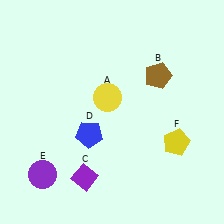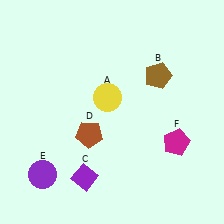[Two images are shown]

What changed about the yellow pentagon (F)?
In Image 1, F is yellow. In Image 2, it changed to magenta.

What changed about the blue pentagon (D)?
In Image 1, D is blue. In Image 2, it changed to brown.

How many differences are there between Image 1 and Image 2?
There are 2 differences between the two images.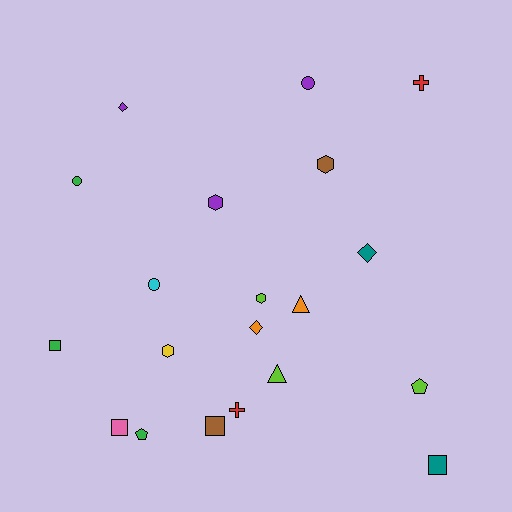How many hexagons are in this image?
There are 4 hexagons.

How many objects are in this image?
There are 20 objects.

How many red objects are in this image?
There are 2 red objects.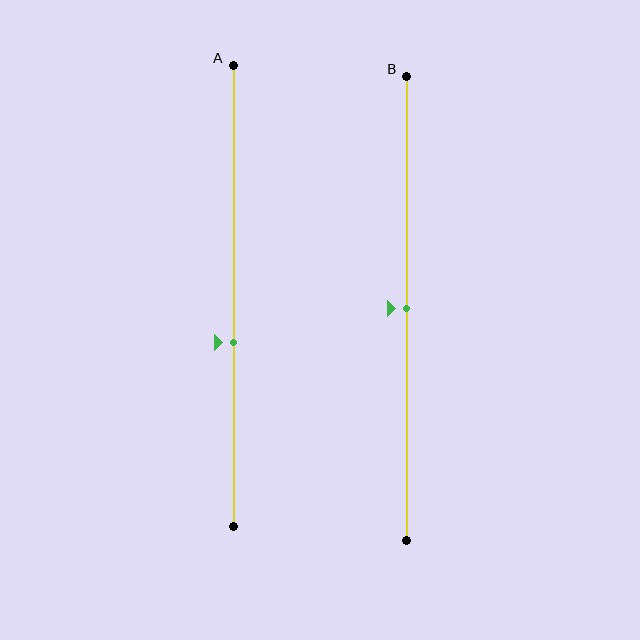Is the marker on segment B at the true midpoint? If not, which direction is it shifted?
Yes, the marker on segment B is at the true midpoint.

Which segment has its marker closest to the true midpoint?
Segment B has its marker closest to the true midpoint.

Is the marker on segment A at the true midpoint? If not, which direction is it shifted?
No, the marker on segment A is shifted downward by about 10% of the segment length.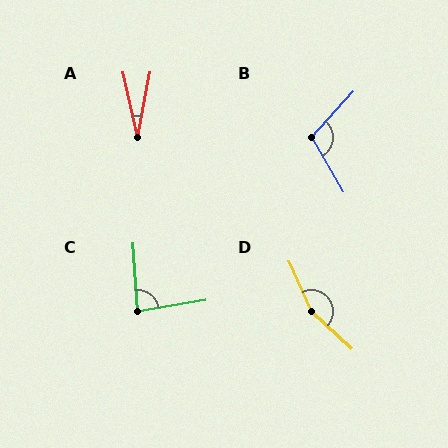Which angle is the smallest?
A, at approximately 23 degrees.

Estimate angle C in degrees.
Approximately 84 degrees.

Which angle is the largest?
D, at approximately 157 degrees.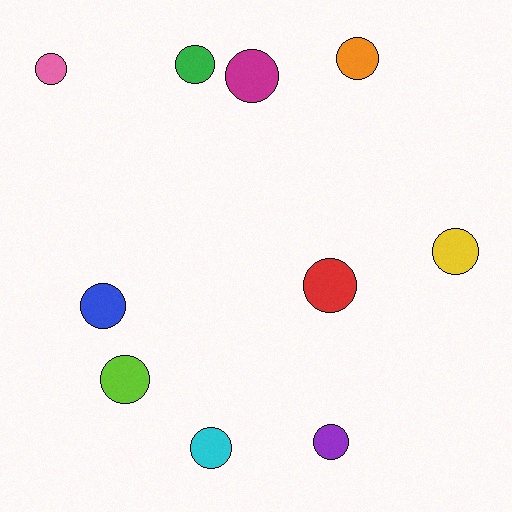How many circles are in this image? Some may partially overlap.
There are 10 circles.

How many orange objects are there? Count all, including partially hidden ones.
There is 1 orange object.